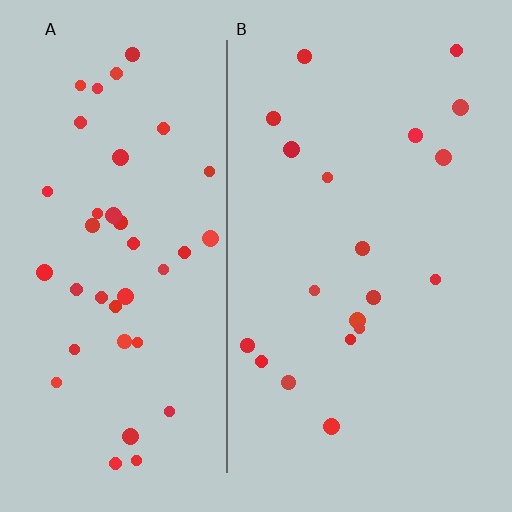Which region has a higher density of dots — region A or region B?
A (the left).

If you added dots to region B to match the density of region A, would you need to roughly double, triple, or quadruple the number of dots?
Approximately double.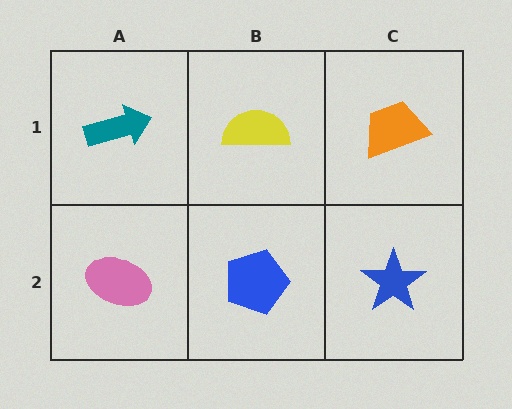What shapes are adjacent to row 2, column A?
A teal arrow (row 1, column A), a blue pentagon (row 2, column B).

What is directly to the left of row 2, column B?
A pink ellipse.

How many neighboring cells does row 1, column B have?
3.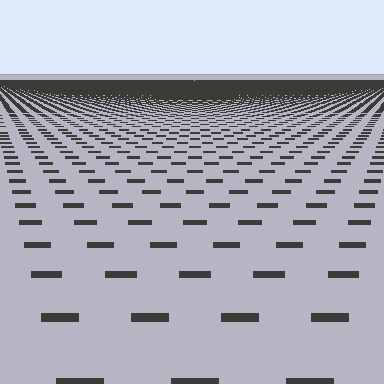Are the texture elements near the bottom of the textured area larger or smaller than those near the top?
Larger. Near the bottom, elements are closer to the viewer and appear at a bigger on-screen size.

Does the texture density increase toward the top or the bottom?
Density increases toward the top.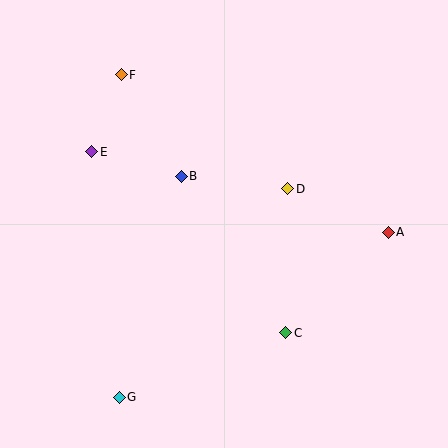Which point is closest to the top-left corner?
Point F is closest to the top-left corner.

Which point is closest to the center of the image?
Point B at (181, 176) is closest to the center.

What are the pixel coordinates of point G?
Point G is at (119, 397).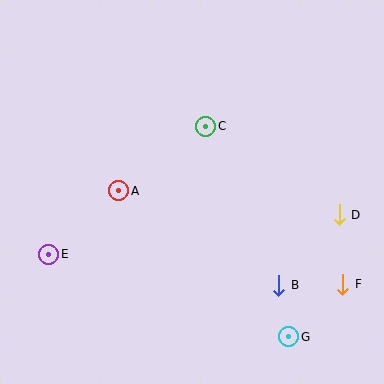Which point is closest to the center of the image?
Point C at (206, 126) is closest to the center.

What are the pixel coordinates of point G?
Point G is at (289, 337).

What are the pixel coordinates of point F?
Point F is at (343, 284).